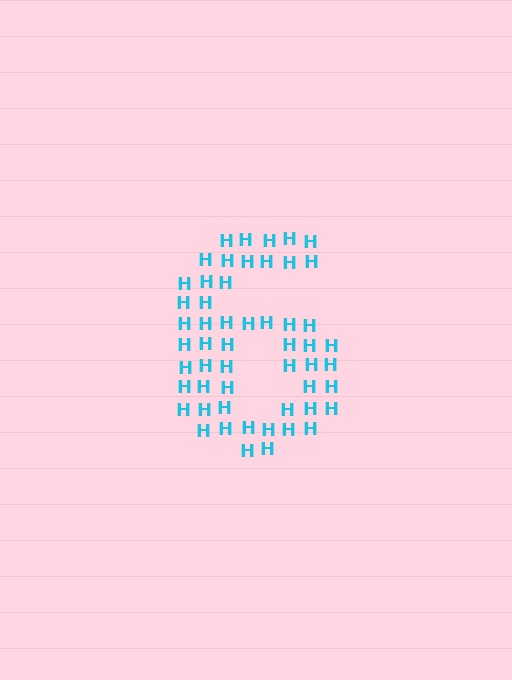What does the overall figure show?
The overall figure shows the digit 6.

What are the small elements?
The small elements are letter H's.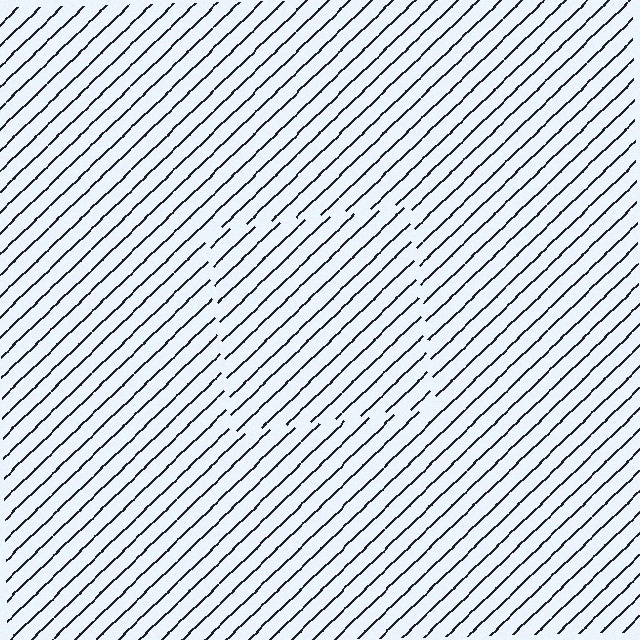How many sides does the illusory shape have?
4 sides — the line-ends trace a square.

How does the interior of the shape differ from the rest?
The interior of the shape contains the same grating, shifted by half a period — the contour is defined by the phase discontinuity where line-ends from the inner and outer gratings abut.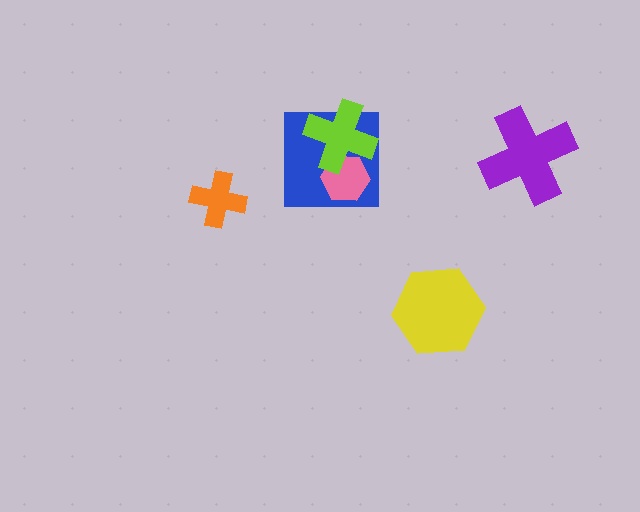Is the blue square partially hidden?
Yes, it is partially covered by another shape.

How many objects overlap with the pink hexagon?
2 objects overlap with the pink hexagon.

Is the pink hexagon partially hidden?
Yes, it is partially covered by another shape.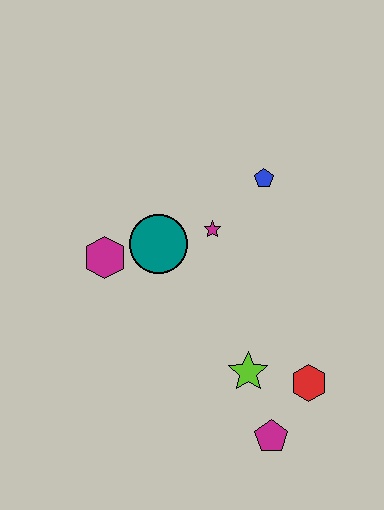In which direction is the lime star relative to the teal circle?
The lime star is below the teal circle.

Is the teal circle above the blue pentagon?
No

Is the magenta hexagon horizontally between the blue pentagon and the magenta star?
No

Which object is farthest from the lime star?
The blue pentagon is farthest from the lime star.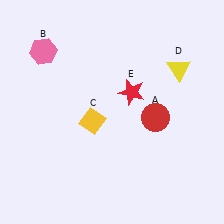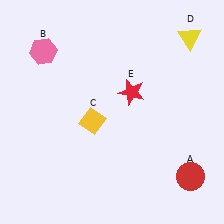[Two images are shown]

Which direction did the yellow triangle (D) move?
The yellow triangle (D) moved up.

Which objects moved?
The objects that moved are: the red circle (A), the yellow triangle (D).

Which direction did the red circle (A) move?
The red circle (A) moved down.